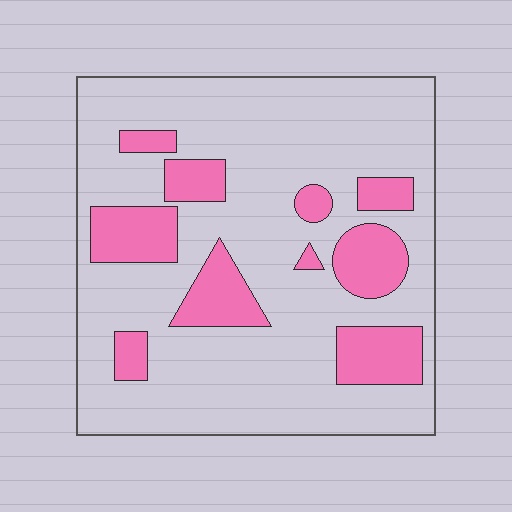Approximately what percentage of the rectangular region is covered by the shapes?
Approximately 20%.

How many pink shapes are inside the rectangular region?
10.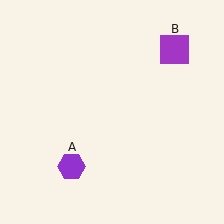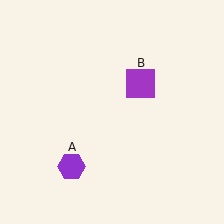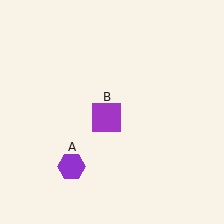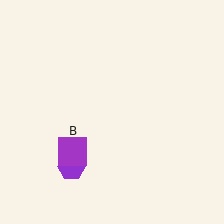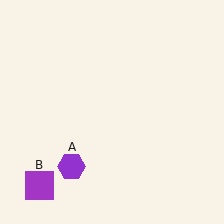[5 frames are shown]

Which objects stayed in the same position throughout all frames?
Purple hexagon (object A) remained stationary.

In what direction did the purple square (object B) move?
The purple square (object B) moved down and to the left.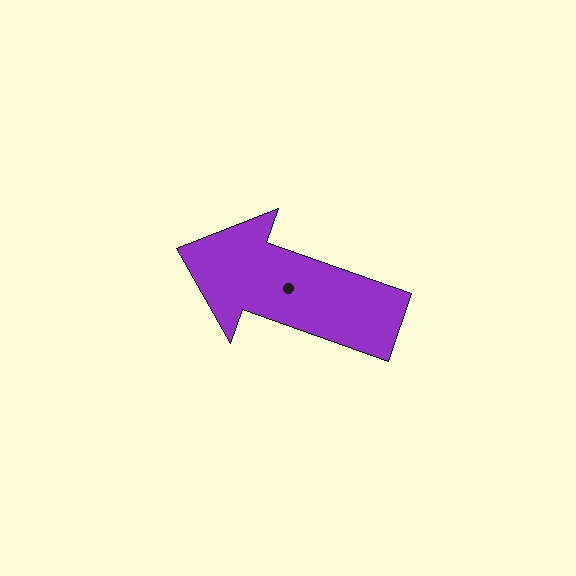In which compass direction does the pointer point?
West.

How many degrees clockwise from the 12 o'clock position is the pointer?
Approximately 289 degrees.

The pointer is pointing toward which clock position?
Roughly 10 o'clock.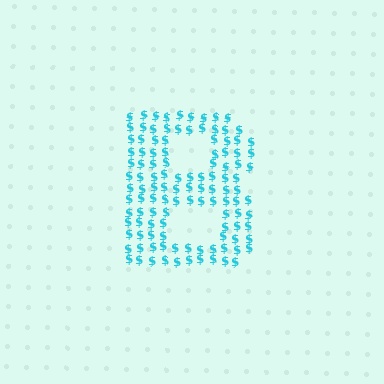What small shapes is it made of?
It is made of small dollar signs.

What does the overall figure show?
The overall figure shows the letter B.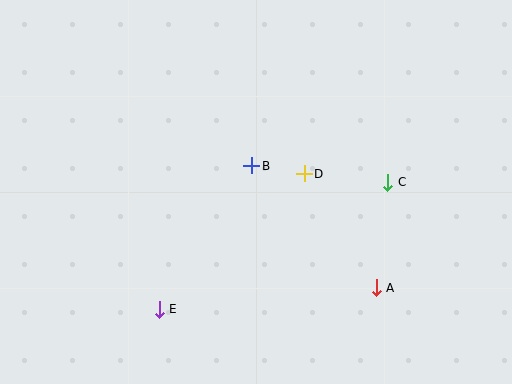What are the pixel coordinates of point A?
Point A is at (376, 288).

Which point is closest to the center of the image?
Point B at (252, 166) is closest to the center.